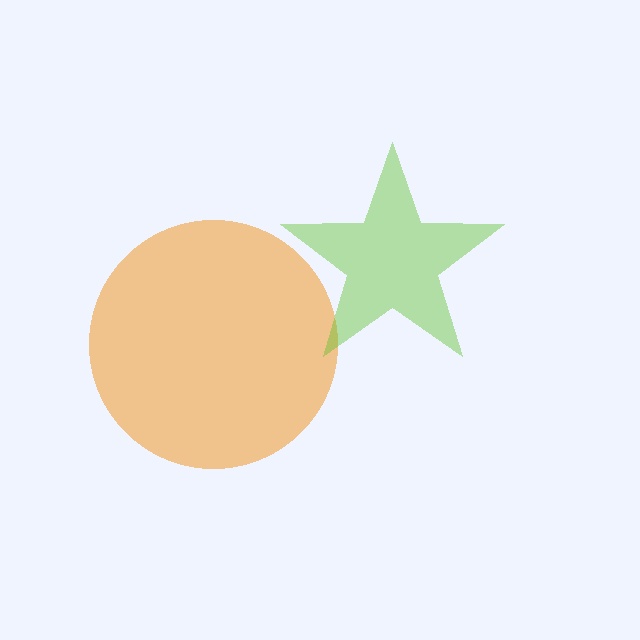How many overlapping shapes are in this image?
There are 2 overlapping shapes in the image.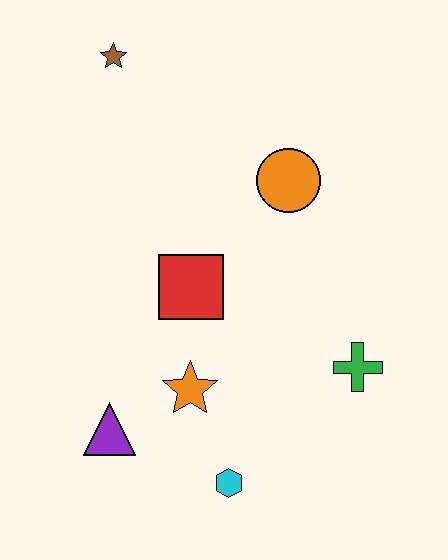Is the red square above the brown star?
No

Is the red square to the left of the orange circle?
Yes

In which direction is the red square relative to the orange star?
The red square is above the orange star.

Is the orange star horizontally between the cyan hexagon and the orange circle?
No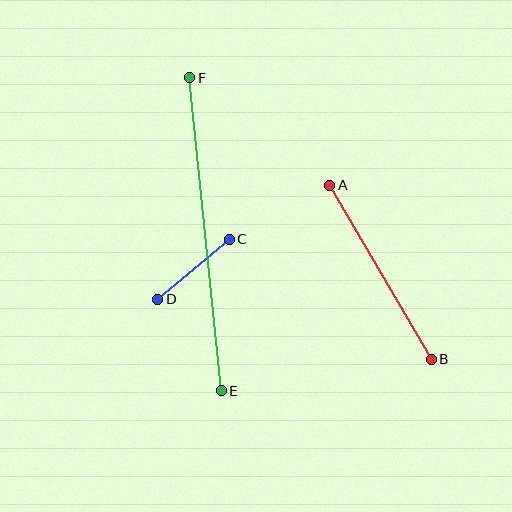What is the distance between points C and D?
The distance is approximately 94 pixels.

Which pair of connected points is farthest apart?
Points E and F are farthest apart.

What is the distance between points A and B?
The distance is approximately 201 pixels.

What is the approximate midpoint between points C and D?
The midpoint is at approximately (194, 269) pixels.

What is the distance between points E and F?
The distance is approximately 315 pixels.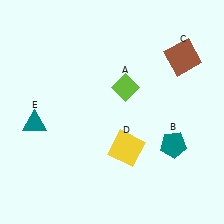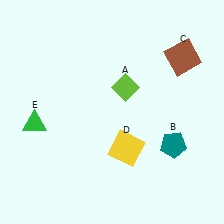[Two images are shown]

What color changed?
The triangle (E) changed from teal in Image 1 to green in Image 2.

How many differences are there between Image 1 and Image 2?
There is 1 difference between the two images.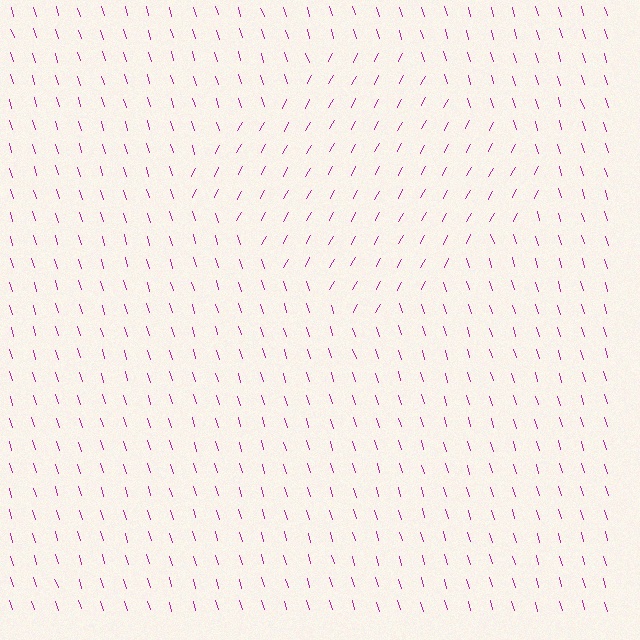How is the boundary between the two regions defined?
The boundary is defined purely by a change in line orientation (approximately 45 degrees difference). All lines are the same color and thickness.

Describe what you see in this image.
The image is filled with small magenta line segments. A diamond region in the image has lines oriented differently from the surrounding lines, creating a visible texture boundary.